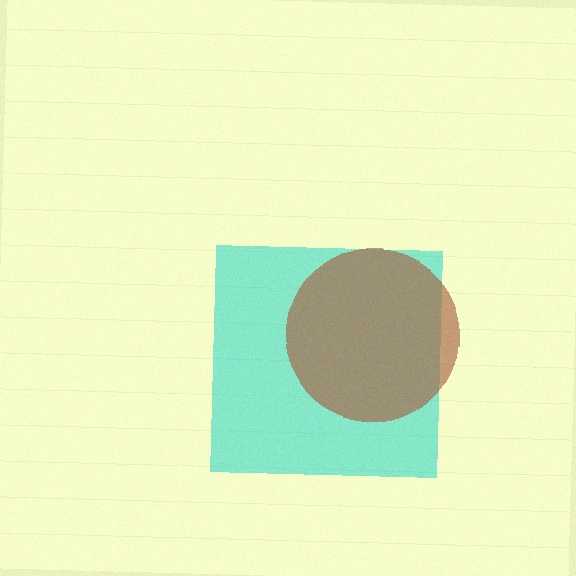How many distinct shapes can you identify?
There are 2 distinct shapes: a cyan square, a brown circle.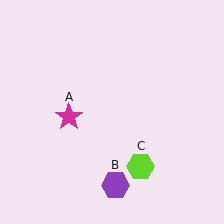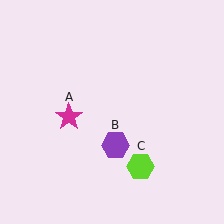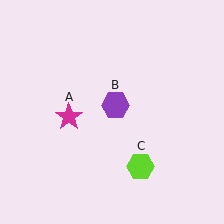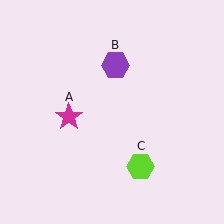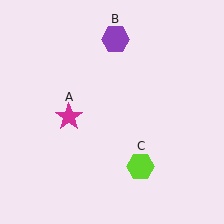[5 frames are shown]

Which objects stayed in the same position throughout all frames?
Magenta star (object A) and lime hexagon (object C) remained stationary.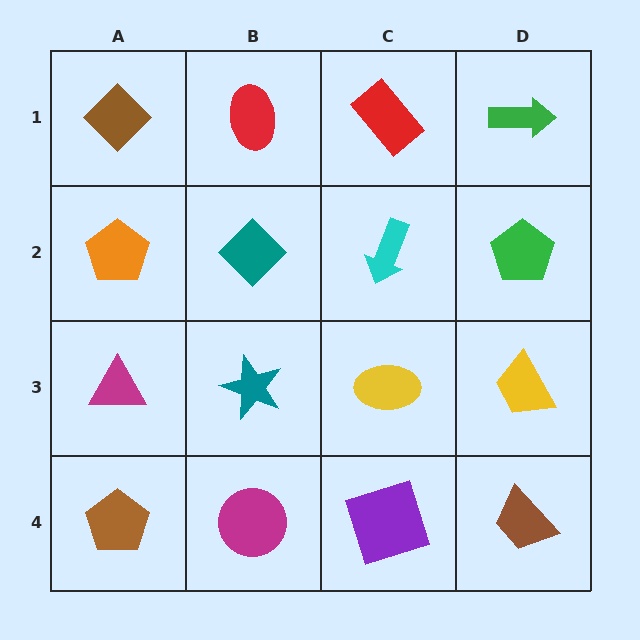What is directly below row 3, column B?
A magenta circle.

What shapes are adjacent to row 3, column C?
A cyan arrow (row 2, column C), a purple square (row 4, column C), a teal star (row 3, column B), a yellow trapezoid (row 3, column D).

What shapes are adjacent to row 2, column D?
A green arrow (row 1, column D), a yellow trapezoid (row 3, column D), a cyan arrow (row 2, column C).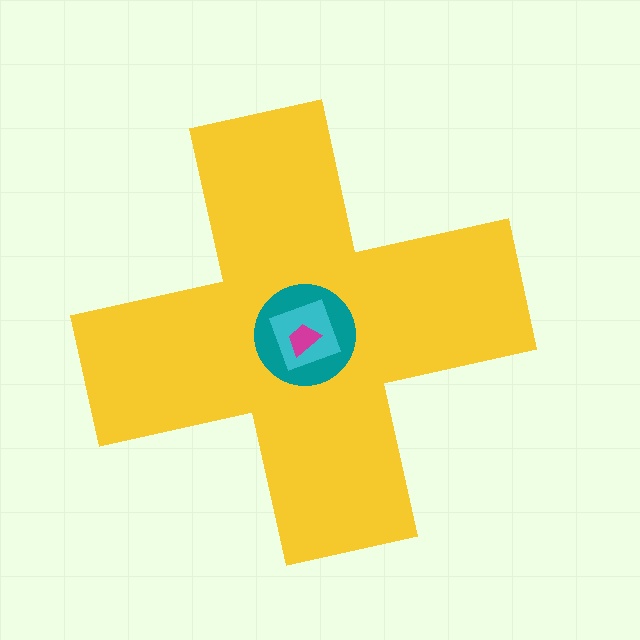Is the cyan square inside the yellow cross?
Yes.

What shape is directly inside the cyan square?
The magenta trapezoid.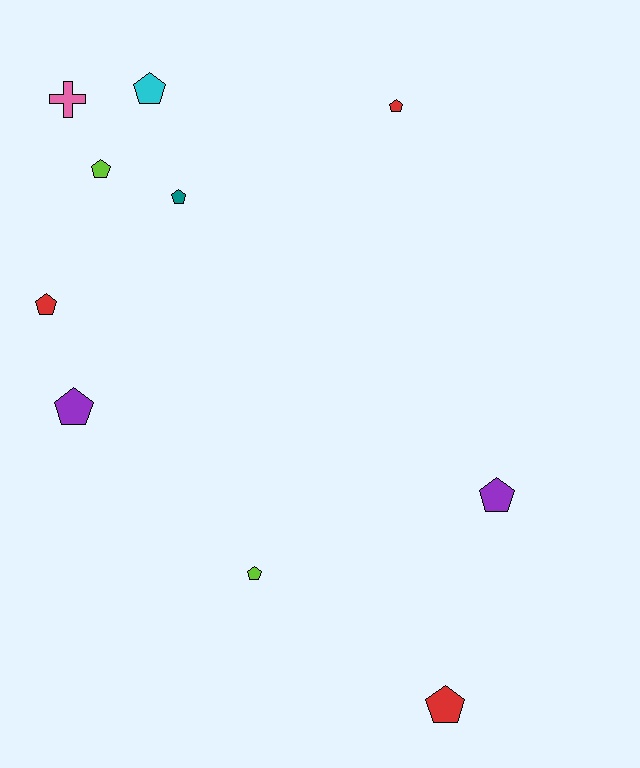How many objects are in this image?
There are 10 objects.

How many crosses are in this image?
There is 1 cross.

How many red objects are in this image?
There are 3 red objects.